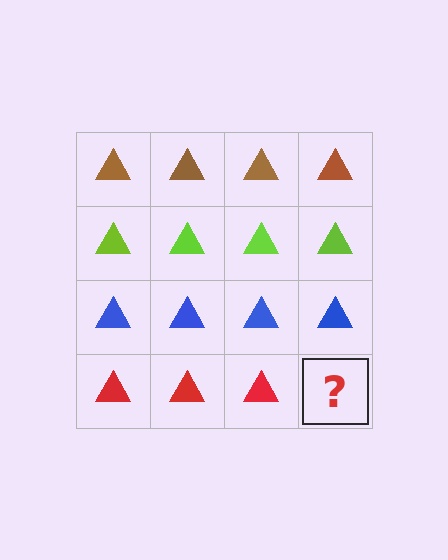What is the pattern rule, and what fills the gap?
The rule is that each row has a consistent color. The gap should be filled with a red triangle.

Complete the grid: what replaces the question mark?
The question mark should be replaced with a red triangle.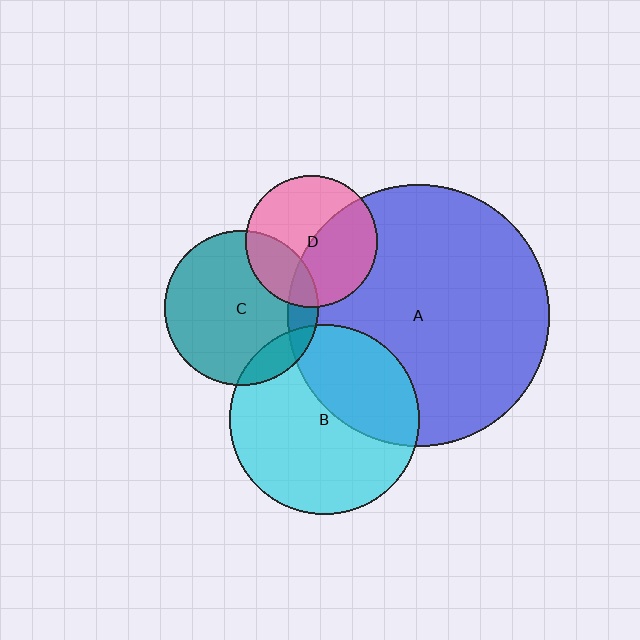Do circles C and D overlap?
Yes.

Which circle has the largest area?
Circle A (blue).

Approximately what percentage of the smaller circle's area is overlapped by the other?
Approximately 25%.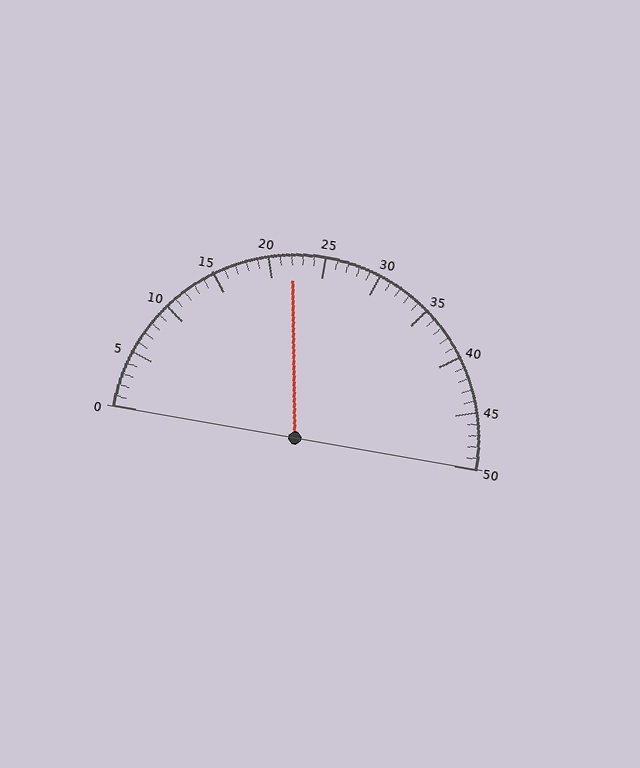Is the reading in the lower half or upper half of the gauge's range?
The reading is in the lower half of the range (0 to 50).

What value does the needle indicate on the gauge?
The needle indicates approximately 22.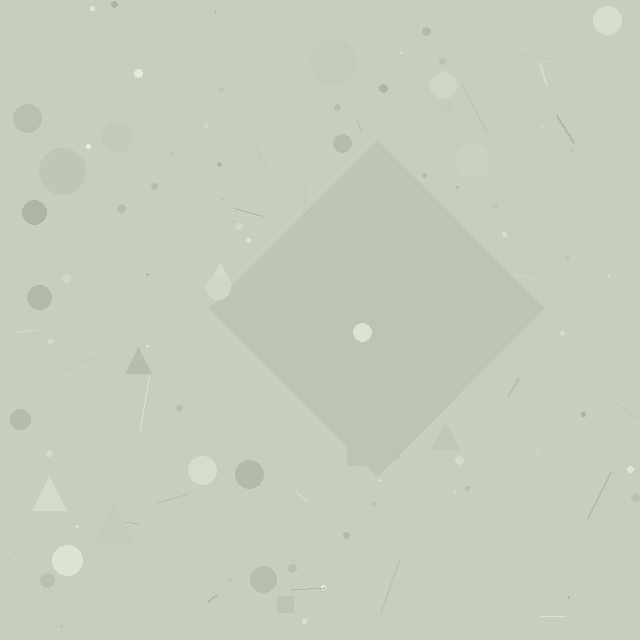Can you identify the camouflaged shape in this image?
The camouflaged shape is a diamond.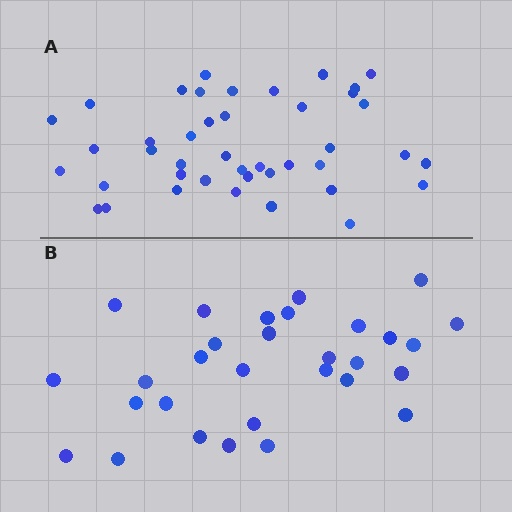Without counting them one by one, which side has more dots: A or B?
Region A (the top region) has more dots.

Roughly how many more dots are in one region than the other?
Region A has roughly 12 or so more dots than region B.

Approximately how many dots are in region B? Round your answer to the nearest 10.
About 30 dots.